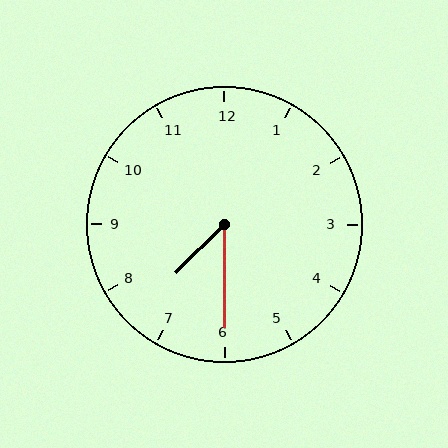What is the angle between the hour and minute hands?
Approximately 45 degrees.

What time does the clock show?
7:30.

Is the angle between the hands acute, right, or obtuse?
It is acute.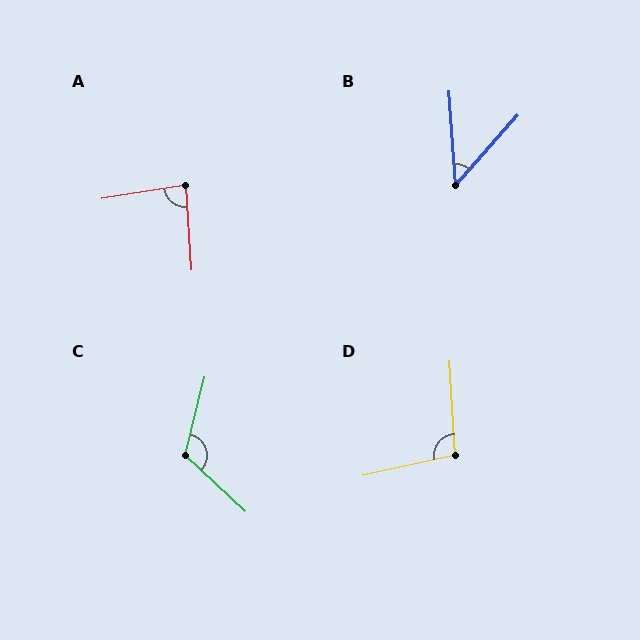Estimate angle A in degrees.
Approximately 84 degrees.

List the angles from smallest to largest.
B (46°), A (84°), D (100°), C (120°).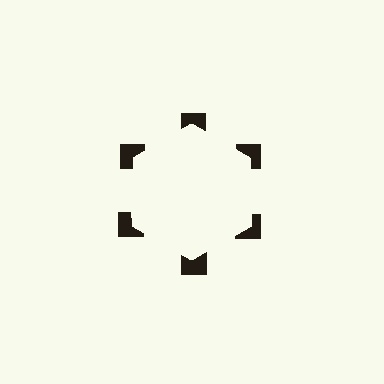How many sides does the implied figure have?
6 sides.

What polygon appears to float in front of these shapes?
An illusory hexagon — its edges are inferred from the aligned wedge cuts in the notched squares, not physically drawn.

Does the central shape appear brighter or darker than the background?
It typically appears slightly brighter than the background, even though no actual brightness change is drawn.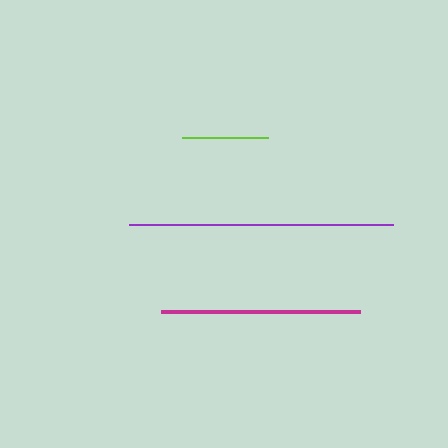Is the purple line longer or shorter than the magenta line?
The purple line is longer than the magenta line.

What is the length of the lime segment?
The lime segment is approximately 86 pixels long.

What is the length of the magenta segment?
The magenta segment is approximately 199 pixels long.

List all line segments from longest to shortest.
From longest to shortest: purple, magenta, lime.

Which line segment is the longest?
The purple line is the longest at approximately 264 pixels.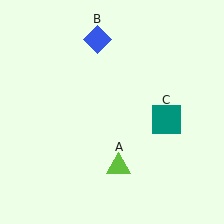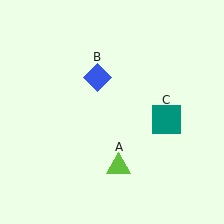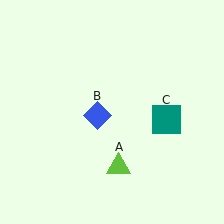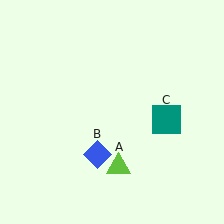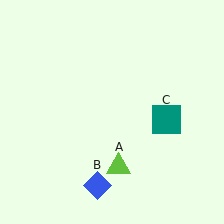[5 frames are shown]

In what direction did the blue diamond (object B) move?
The blue diamond (object B) moved down.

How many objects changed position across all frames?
1 object changed position: blue diamond (object B).